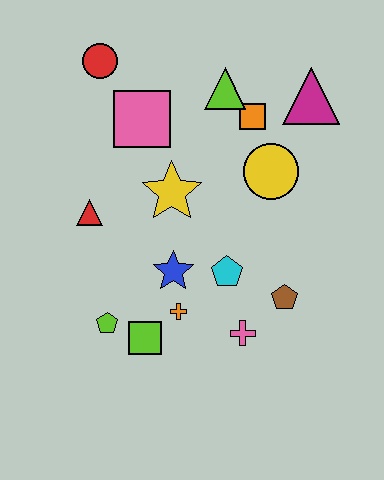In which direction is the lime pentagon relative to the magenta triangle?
The lime pentagon is below the magenta triangle.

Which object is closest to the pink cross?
The brown pentagon is closest to the pink cross.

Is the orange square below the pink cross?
No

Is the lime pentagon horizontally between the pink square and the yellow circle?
No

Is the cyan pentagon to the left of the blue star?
No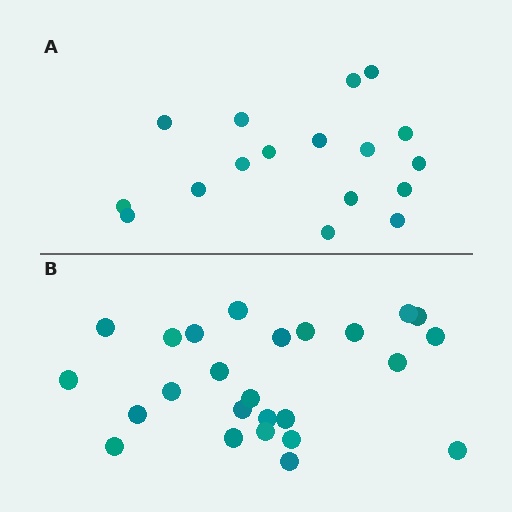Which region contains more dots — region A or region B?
Region B (the bottom region) has more dots.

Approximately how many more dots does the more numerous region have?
Region B has roughly 8 or so more dots than region A.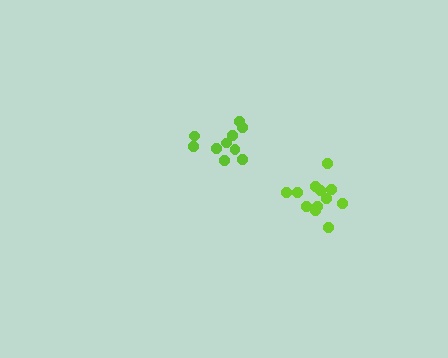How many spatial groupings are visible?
There are 2 spatial groupings.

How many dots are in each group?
Group 1: 10 dots, Group 2: 12 dots (22 total).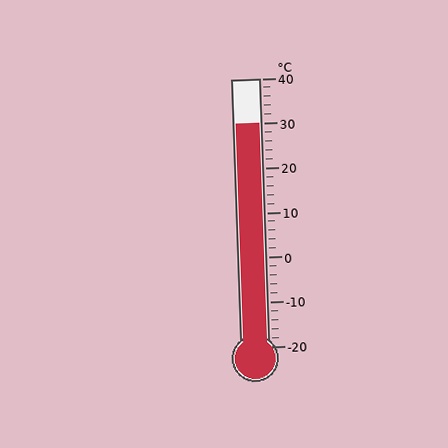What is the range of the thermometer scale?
The thermometer scale ranges from -20°C to 40°C.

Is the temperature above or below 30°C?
The temperature is at 30°C.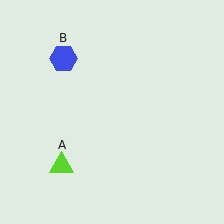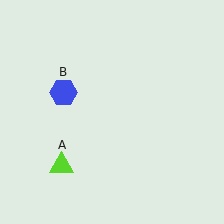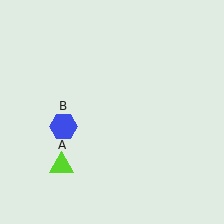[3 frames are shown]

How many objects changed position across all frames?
1 object changed position: blue hexagon (object B).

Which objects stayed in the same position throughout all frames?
Lime triangle (object A) remained stationary.